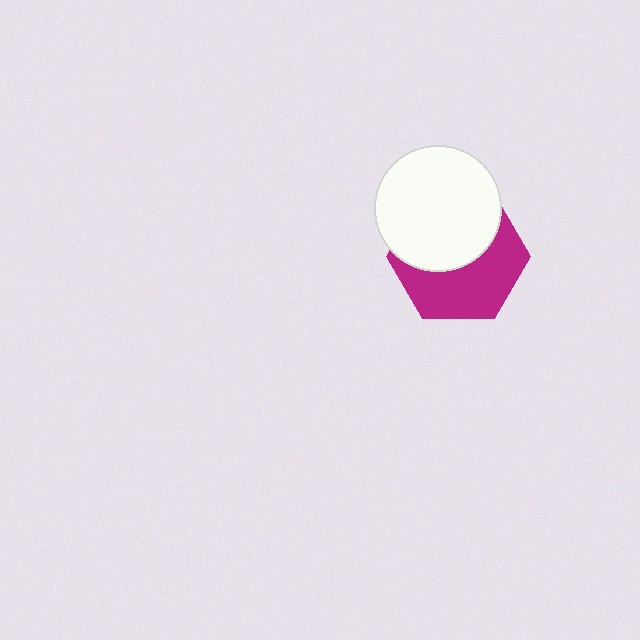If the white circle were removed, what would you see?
You would see the complete magenta hexagon.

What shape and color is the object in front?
The object in front is a white circle.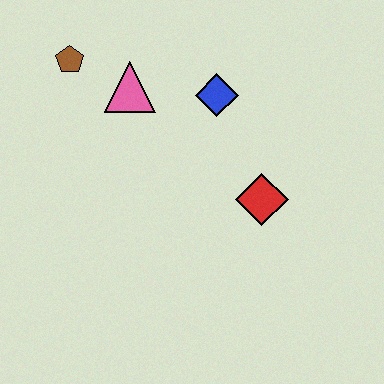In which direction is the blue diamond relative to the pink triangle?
The blue diamond is to the right of the pink triangle.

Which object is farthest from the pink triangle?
The red diamond is farthest from the pink triangle.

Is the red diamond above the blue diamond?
No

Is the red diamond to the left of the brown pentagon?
No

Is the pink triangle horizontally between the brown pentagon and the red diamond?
Yes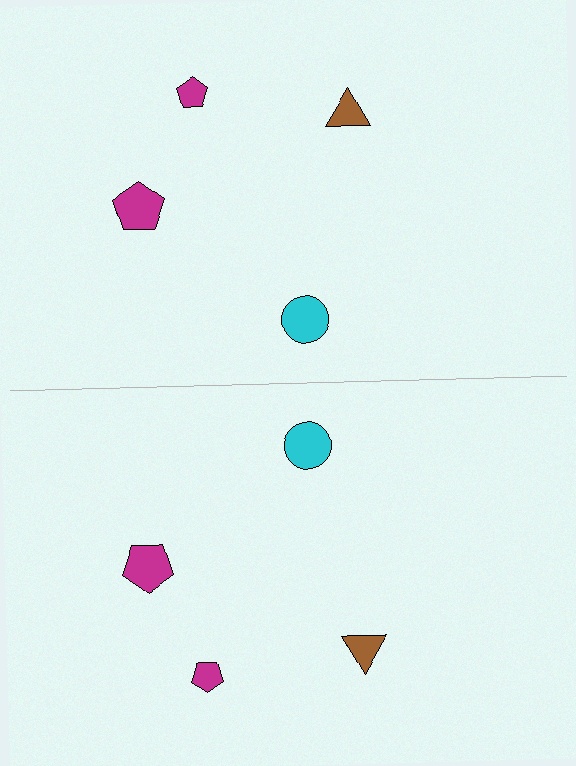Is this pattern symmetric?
Yes, this pattern has bilateral (reflection) symmetry.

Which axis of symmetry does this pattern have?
The pattern has a horizontal axis of symmetry running through the center of the image.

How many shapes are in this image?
There are 8 shapes in this image.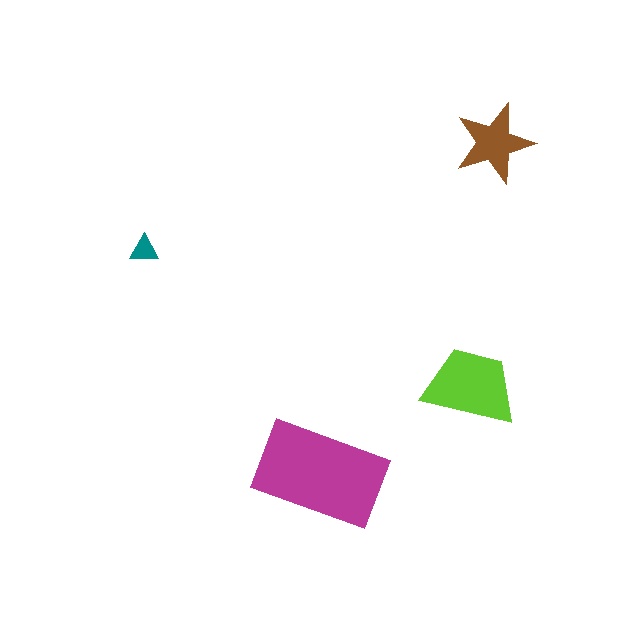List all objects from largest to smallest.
The magenta rectangle, the lime trapezoid, the brown star, the teal triangle.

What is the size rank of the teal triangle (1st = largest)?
4th.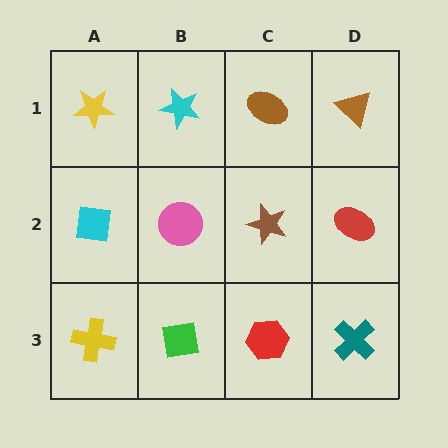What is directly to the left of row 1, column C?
A cyan star.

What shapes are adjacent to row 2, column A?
A yellow star (row 1, column A), a yellow cross (row 3, column A), a pink circle (row 2, column B).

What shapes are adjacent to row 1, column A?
A cyan square (row 2, column A), a cyan star (row 1, column B).